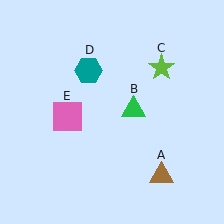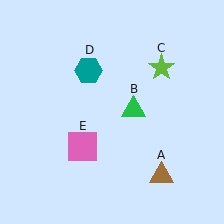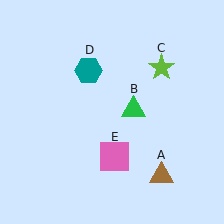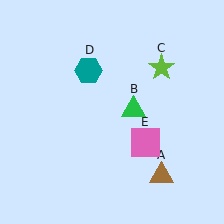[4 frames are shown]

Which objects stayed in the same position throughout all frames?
Brown triangle (object A) and green triangle (object B) and lime star (object C) and teal hexagon (object D) remained stationary.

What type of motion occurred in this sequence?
The pink square (object E) rotated counterclockwise around the center of the scene.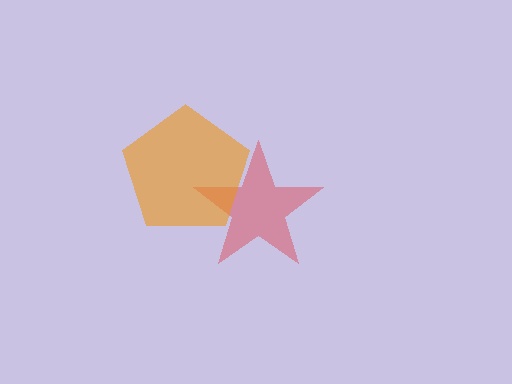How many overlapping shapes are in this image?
There are 2 overlapping shapes in the image.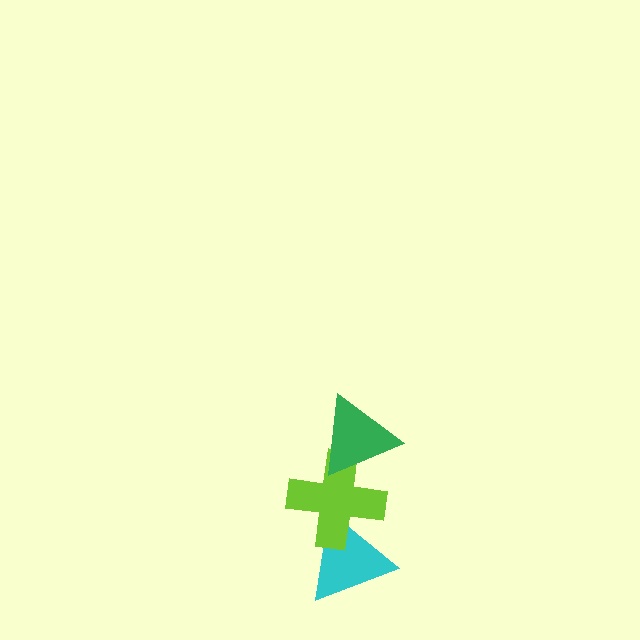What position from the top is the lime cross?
The lime cross is 2nd from the top.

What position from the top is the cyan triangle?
The cyan triangle is 3rd from the top.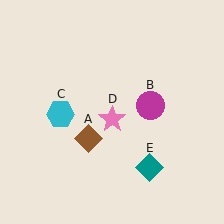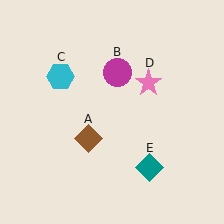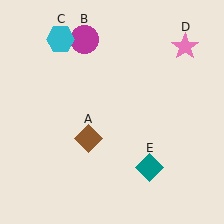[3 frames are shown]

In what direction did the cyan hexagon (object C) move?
The cyan hexagon (object C) moved up.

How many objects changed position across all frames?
3 objects changed position: magenta circle (object B), cyan hexagon (object C), pink star (object D).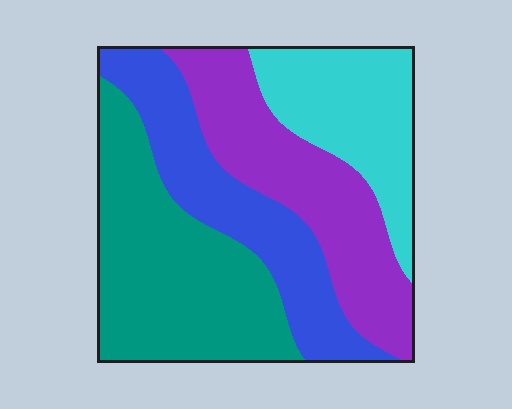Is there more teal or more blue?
Teal.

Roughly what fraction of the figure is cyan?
Cyan takes up about one fifth (1/5) of the figure.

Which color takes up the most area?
Teal, at roughly 30%.